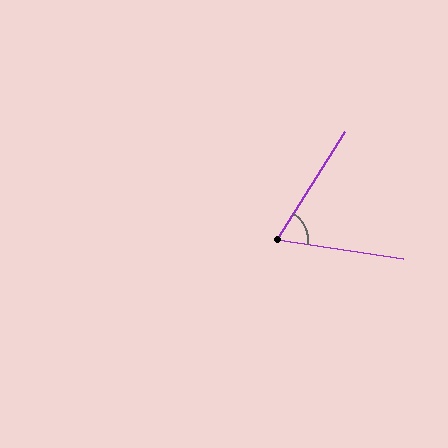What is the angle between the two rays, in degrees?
Approximately 66 degrees.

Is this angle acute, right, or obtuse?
It is acute.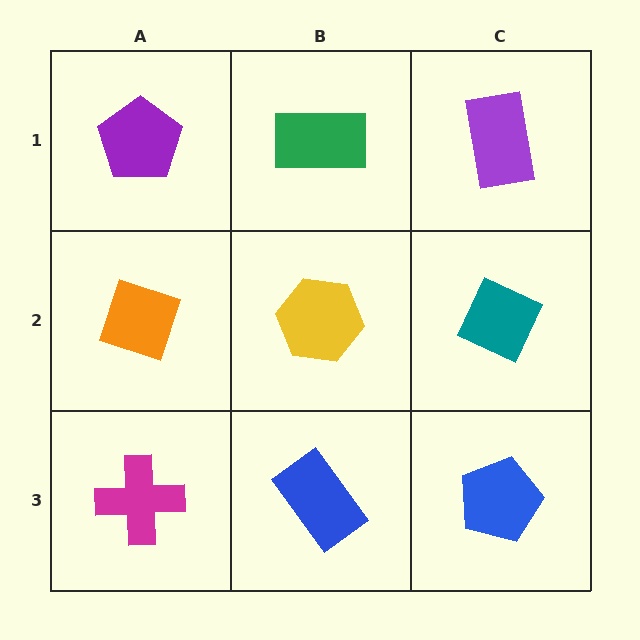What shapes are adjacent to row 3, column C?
A teal diamond (row 2, column C), a blue rectangle (row 3, column B).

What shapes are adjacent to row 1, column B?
A yellow hexagon (row 2, column B), a purple pentagon (row 1, column A), a purple rectangle (row 1, column C).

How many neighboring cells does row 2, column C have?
3.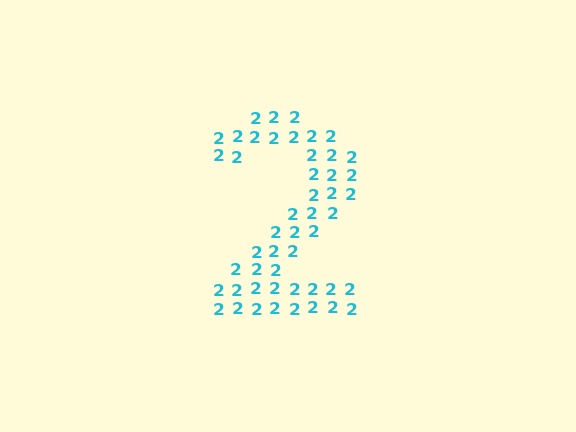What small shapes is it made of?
It is made of small digit 2's.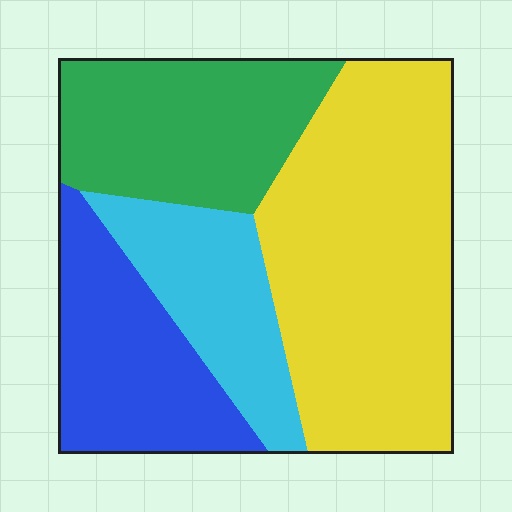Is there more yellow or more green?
Yellow.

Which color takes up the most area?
Yellow, at roughly 40%.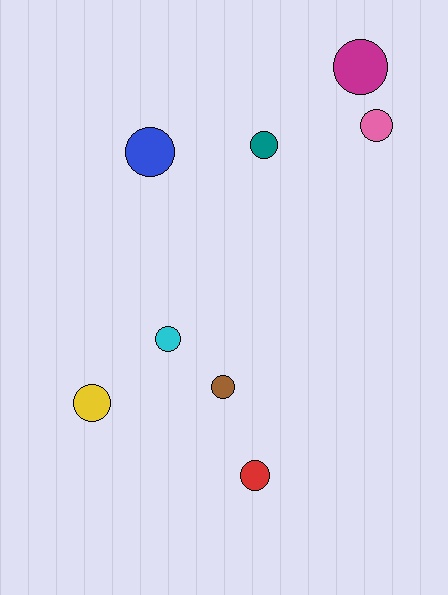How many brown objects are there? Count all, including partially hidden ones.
There is 1 brown object.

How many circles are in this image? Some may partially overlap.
There are 8 circles.